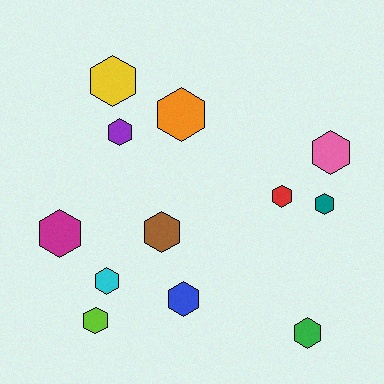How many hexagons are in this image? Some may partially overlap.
There are 12 hexagons.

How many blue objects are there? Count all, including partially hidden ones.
There is 1 blue object.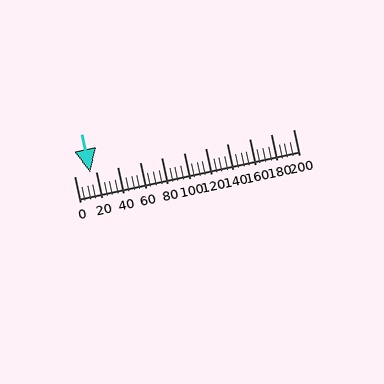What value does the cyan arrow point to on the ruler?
The cyan arrow points to approximately 15.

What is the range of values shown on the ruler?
The ruler shows values from 0 to 200.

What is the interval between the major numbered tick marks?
The major tick marks are spaced 20 units apart.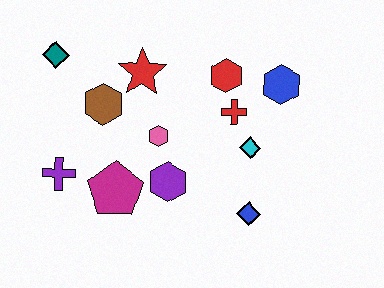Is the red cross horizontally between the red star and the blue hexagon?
Yes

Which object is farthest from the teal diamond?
The blue diamond is farthest from the teal diamond.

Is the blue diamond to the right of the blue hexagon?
No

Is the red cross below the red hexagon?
Yes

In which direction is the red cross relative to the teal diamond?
The red cross is to the right of the teal diamond.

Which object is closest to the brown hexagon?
The red star is closest to the brown hexagon.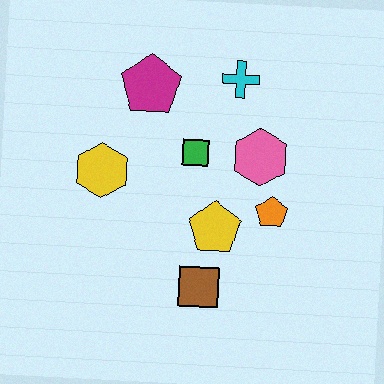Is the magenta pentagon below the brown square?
No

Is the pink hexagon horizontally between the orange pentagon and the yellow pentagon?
Yes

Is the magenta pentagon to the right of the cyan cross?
No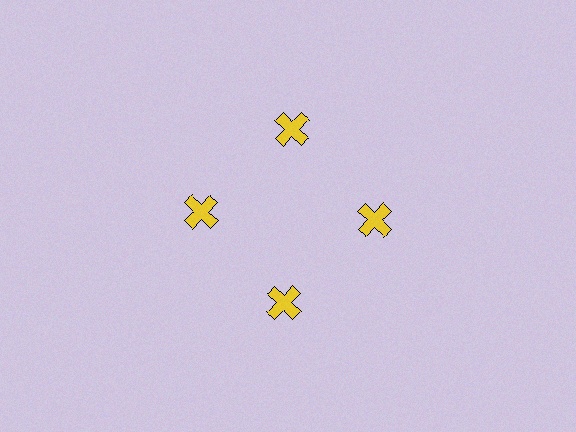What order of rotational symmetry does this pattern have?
This pattern has 4-fold rotational symmetry.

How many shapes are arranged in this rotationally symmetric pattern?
There are 4 shapes, arranged in 4 groups of 1.